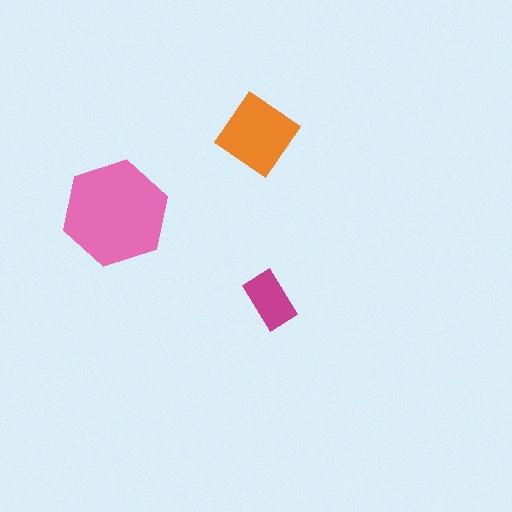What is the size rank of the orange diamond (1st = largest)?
2nd.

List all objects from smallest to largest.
The magenta rectangle, the orange diamond, the pink hexagon.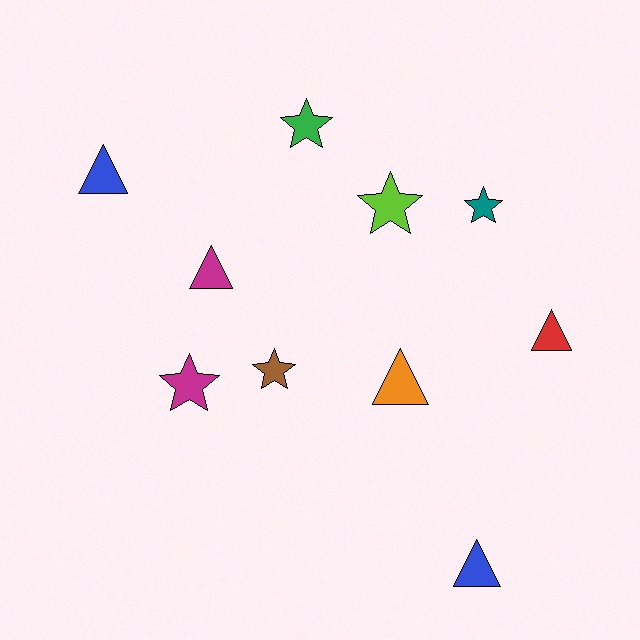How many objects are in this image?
There are 10 objects.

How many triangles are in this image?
There are 5 triangles.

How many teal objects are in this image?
There is 1 teal object.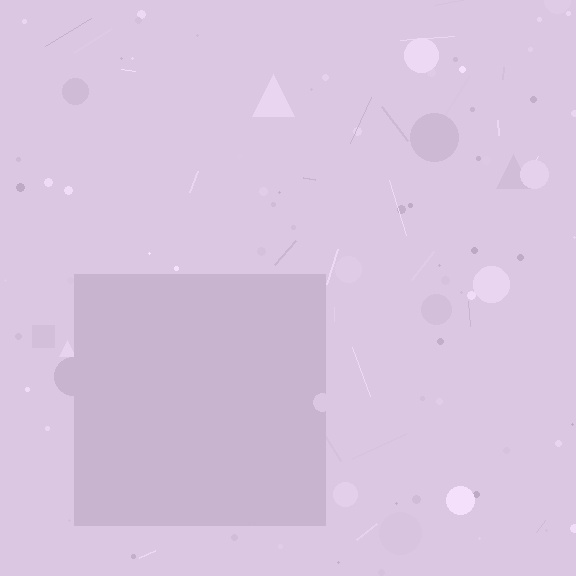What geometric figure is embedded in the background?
A square is embedded in the background.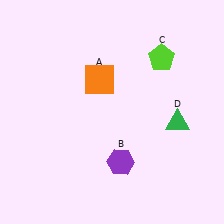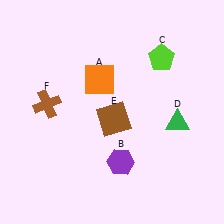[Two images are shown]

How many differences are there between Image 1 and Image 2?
There are 2 differences between the two images.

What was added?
A brown square (E), a brown cross (F) were added in Image 2.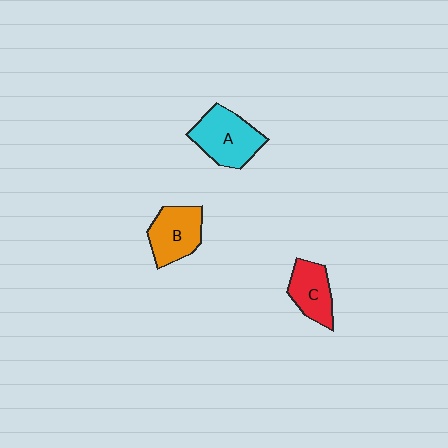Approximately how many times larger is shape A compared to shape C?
Approximately 1.4 times.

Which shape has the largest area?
Shape A (cyan).